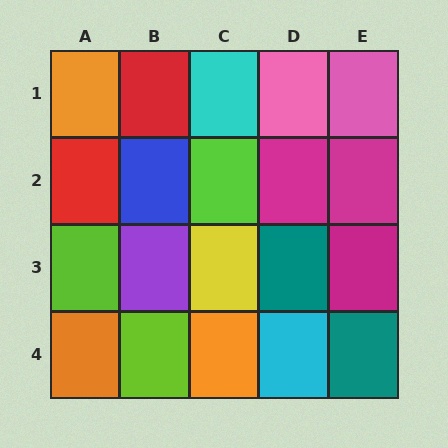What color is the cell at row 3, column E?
Magenta.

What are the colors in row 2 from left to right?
Red, blue, lime, magenta, magenta.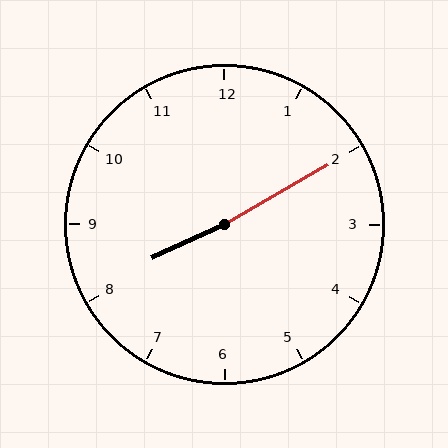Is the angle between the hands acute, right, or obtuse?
It is obtuse.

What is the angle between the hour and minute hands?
Approximately 175 degrees.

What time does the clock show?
8:10.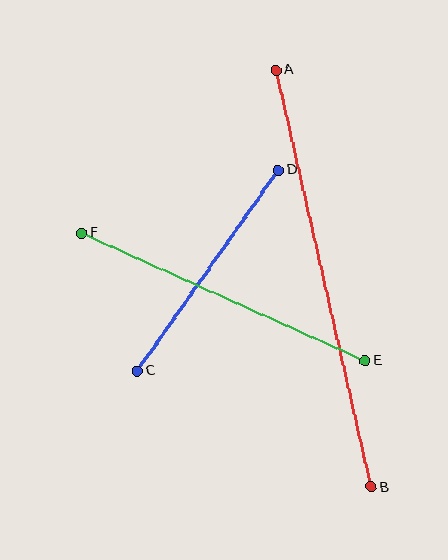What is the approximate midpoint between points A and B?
The midpoint is at approximately (324, 279) pixels.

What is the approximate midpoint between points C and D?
The midpoint is at approximately (208, 270) pixels.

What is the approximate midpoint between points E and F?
The midpoint is at approximately (223, 297) pixels.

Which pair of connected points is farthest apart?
Points A and B are farthest apart.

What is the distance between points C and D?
The distance is approximately 246 pixels.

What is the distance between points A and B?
The distance is approximately 427 pixels.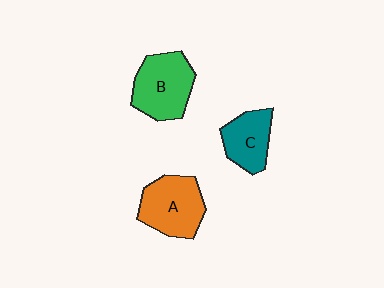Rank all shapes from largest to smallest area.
From largest to smallest: B (green), A (orange), C (teal).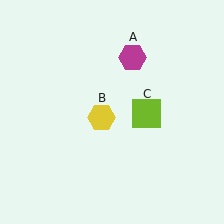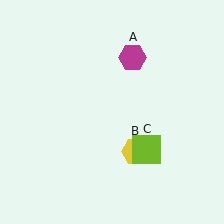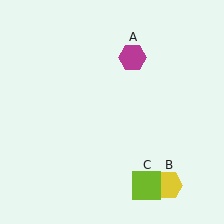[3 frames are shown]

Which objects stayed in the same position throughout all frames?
Magenta hexagon (object A) remained stationary.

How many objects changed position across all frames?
2 objects changed position: yellow hexagon (object B), lime square (object C).